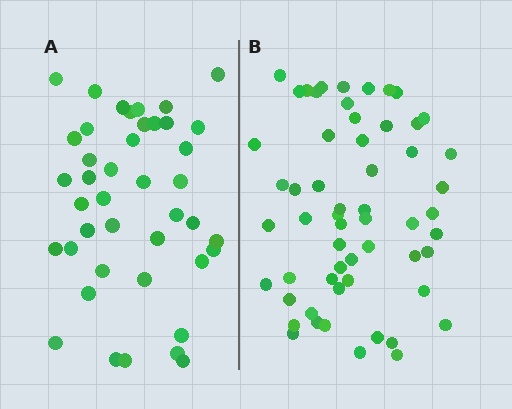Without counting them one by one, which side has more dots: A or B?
Region B (the right region) has more dots.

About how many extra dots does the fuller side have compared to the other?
Region B has approximately 15 more dots than region A.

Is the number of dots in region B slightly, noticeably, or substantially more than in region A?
Region B has noticeably more, but not dramatically so. The ratio is roughly 1.4 to 1.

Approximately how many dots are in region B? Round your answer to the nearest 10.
About 60 dots. (The exact count is 57, which rounds to 60.)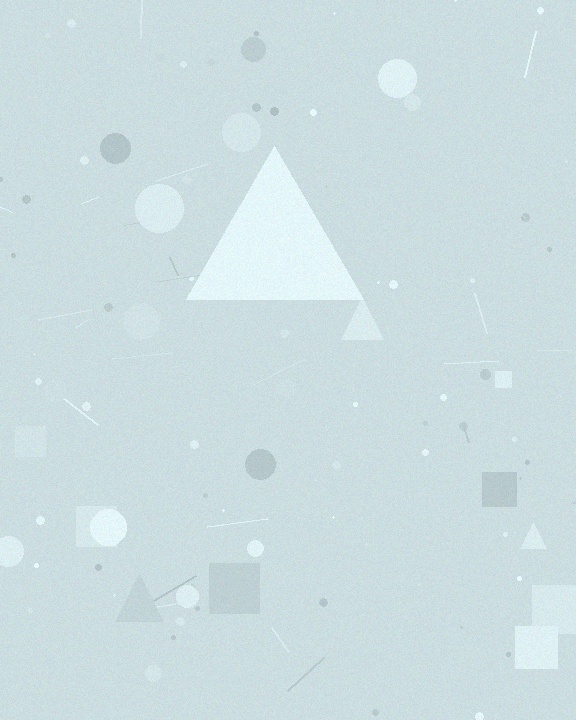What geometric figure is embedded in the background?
A triangle is embedded in the background.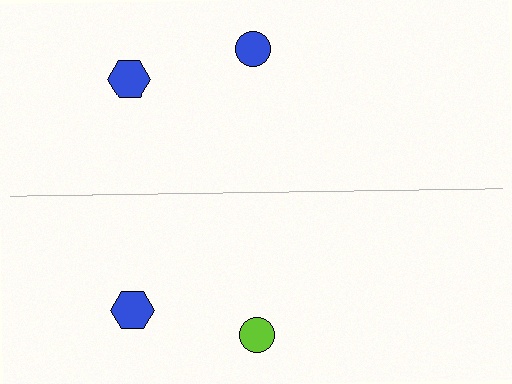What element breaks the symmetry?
The lime circle on the bottom side breaks the symmetry — its mirror counterpart is blue.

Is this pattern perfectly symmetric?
No, the pattern is not perfectly symmetric. The lime circle on the bottom side breaks the symmetry — its mirror counterpart is blue.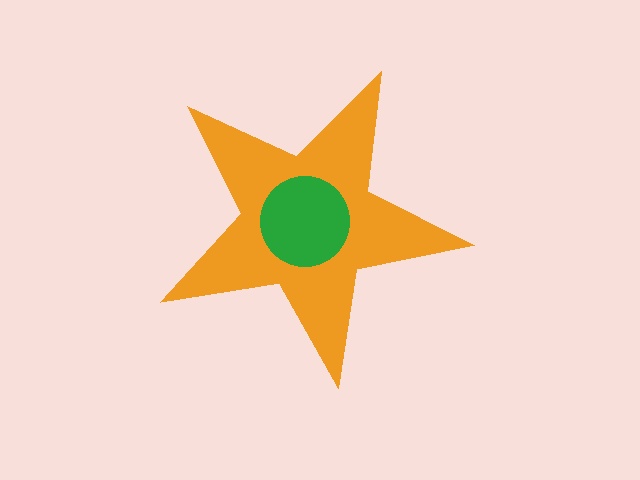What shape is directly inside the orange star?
The green circle.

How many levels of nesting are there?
2.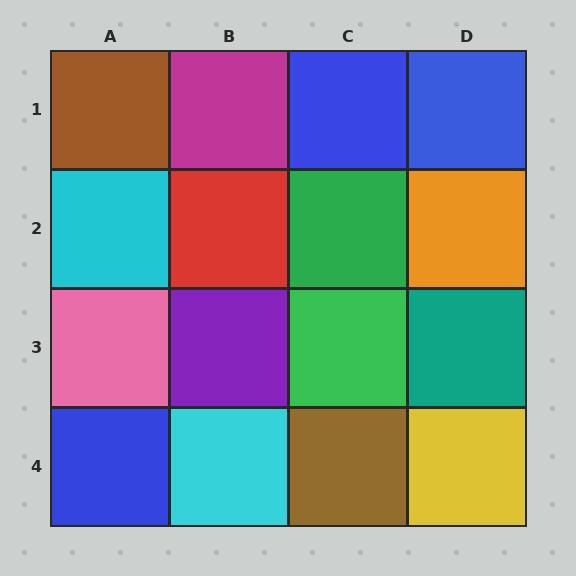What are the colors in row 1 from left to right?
Brown, magenta, blue, blue.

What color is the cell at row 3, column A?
Pink.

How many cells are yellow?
1 cell is yellow.